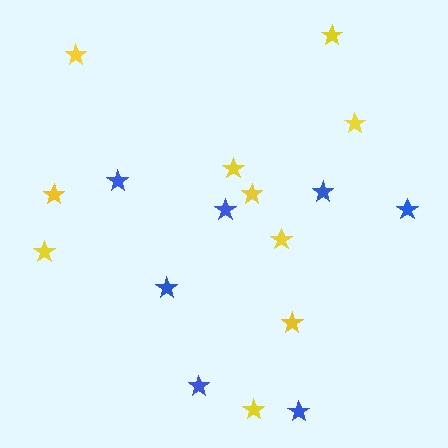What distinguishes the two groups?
There are 2 groups: one group of blue stars (7) and one group of yellow stars (10).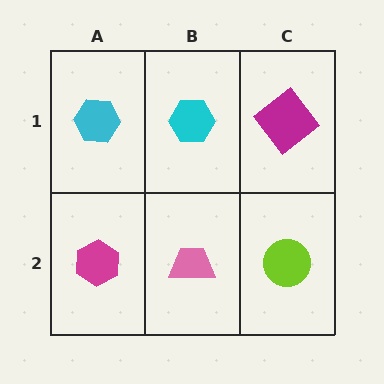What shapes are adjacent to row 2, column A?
A cyan hexagon (row 1, column A), a pink trapezoid (row 2, column B).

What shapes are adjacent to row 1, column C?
A lime circle (row 2, column C), a cyan hexagon (row 1, column B).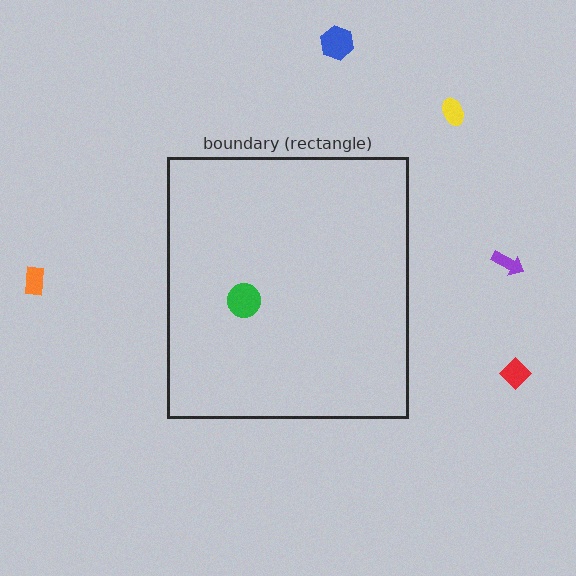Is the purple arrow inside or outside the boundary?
Outside.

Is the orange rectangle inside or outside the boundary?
Outside.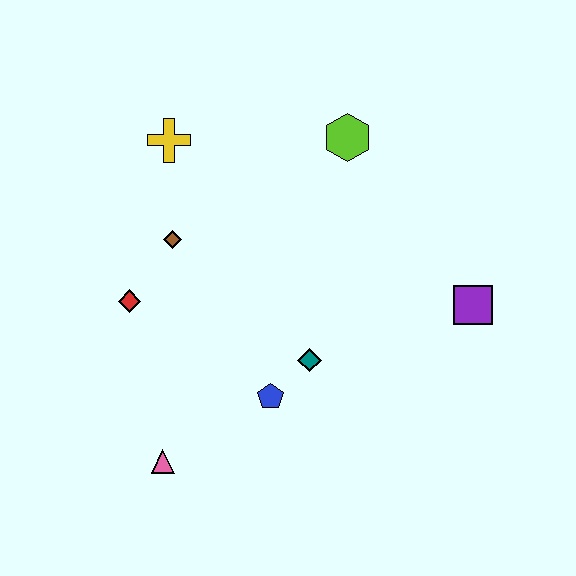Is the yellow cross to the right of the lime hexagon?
No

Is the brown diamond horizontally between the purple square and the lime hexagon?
No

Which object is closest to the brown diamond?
The red diamond is closest to the brown diamond.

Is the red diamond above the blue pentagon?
Yes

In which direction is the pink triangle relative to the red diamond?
The pink triangle is below the red diamond.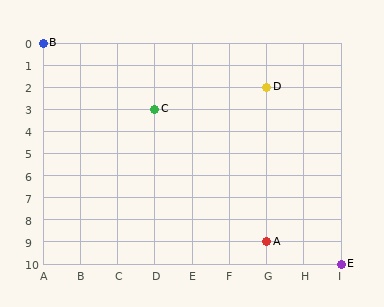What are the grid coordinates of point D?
Point D is at grid coordinates (G, 2).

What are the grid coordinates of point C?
Point C is at grid coordinates (D, 3).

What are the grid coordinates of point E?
Point E is at grid coordinates (I, 10).